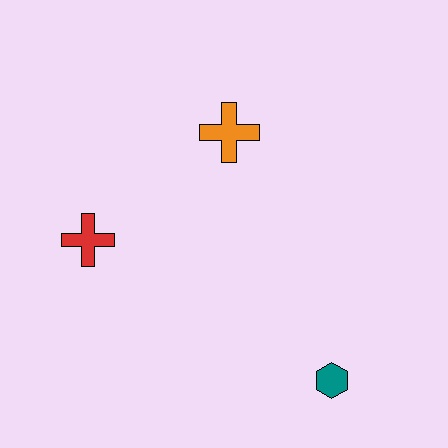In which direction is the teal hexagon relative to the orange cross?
The teal hexagon is below the orange cross.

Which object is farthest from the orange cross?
The teal hexagon is farthest from the orange cross.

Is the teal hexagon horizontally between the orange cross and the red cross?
No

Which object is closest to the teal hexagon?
The orange cross is closest to the teal hexagon.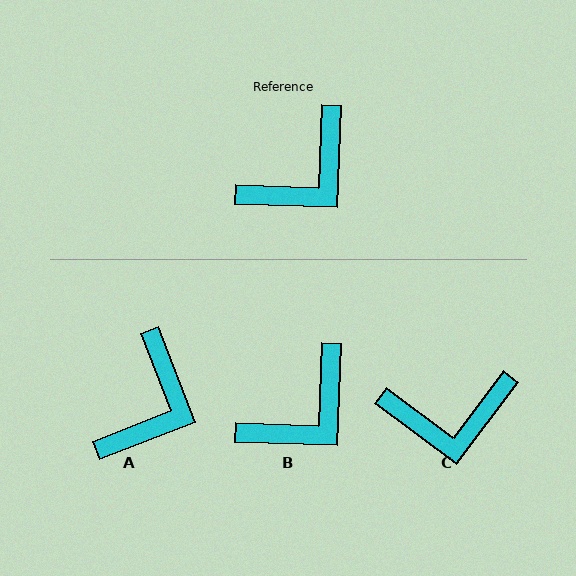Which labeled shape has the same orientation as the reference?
B.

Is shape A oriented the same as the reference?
No, it is off by about 23 degrees.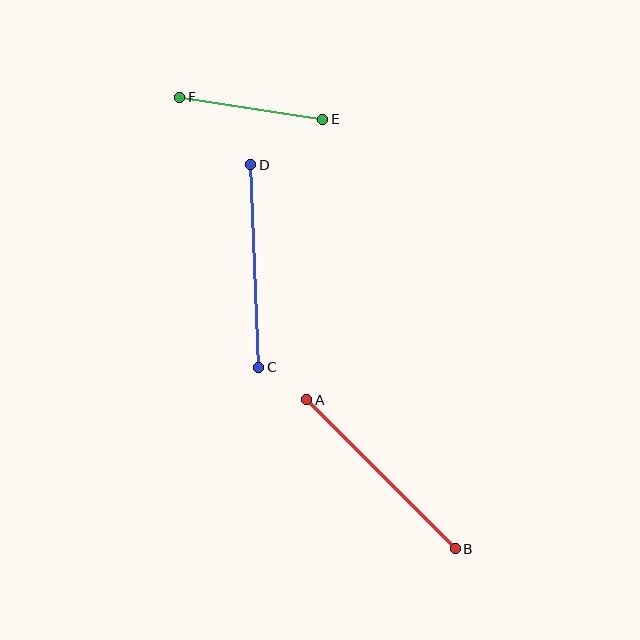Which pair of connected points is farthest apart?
Points A and B are farthest apart.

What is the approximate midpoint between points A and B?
The midpoint is at approximately (381, 474) pixels.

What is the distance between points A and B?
The distance is approximately 210 pixels.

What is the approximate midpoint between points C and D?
The midpoint is at approximately (255, 266) pixels.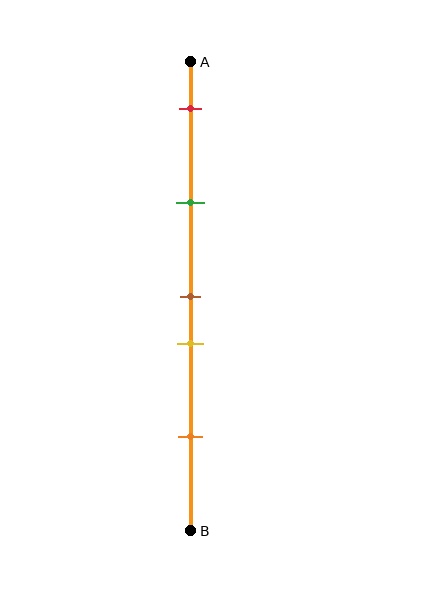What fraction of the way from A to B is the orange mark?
The orange mark is approximately 80% (0.8) of the way from A to B.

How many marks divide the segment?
There are 5 marks dividing the segment.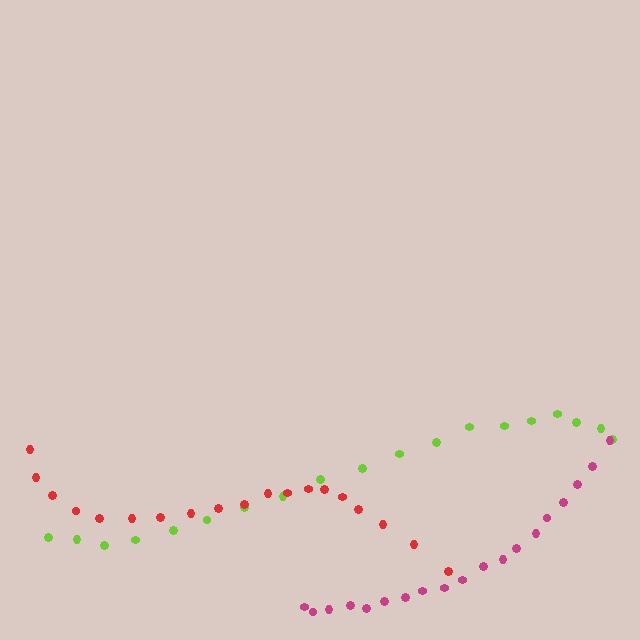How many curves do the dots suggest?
There are 3 distinct paths.